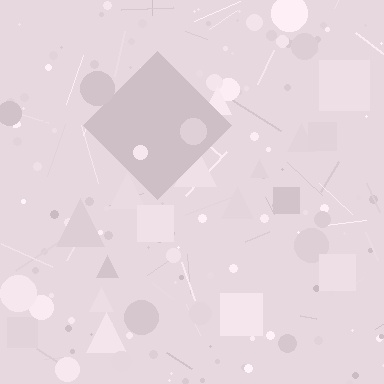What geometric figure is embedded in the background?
A diamond is embedded in the background.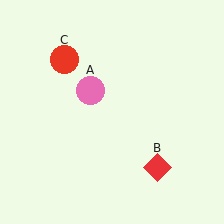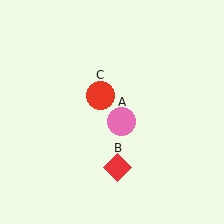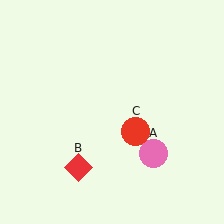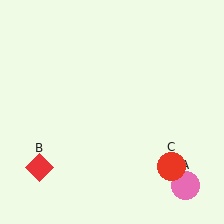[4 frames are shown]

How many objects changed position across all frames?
3 objects changed position: pink circle (object A), red diamond (object B), red circle (object C).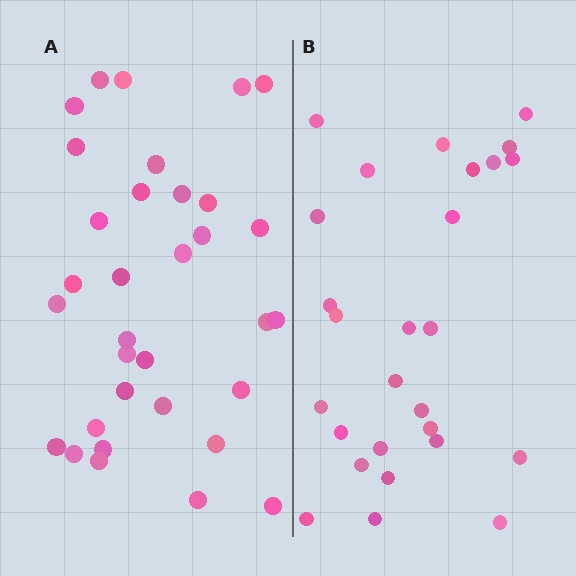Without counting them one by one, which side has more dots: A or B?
Region A (the left region) has more dots.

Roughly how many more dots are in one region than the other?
Region A has about 6 more dots than region B.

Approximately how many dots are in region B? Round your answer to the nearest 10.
About 30 dots. (The exact count is 27, which rounds to 30.)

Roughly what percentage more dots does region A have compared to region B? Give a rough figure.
About 20% more.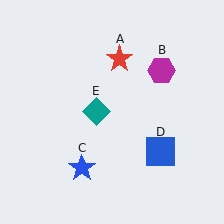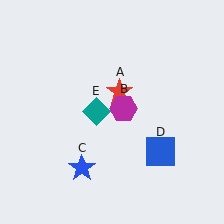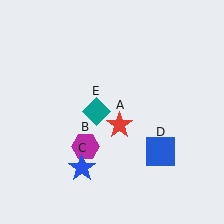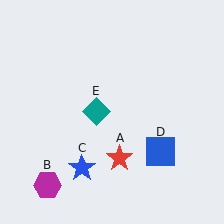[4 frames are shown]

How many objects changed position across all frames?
2 objects changed position: red star (object A), magenta hexagon (object B).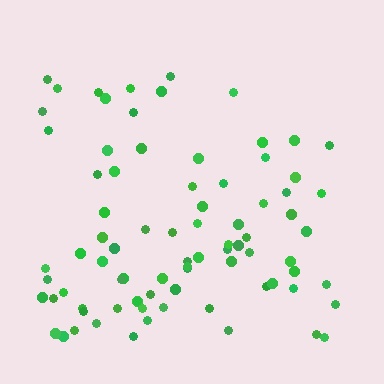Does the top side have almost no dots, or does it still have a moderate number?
Still a moderate number, just noticeably fewer than the bottom.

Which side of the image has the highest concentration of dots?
The bottom.